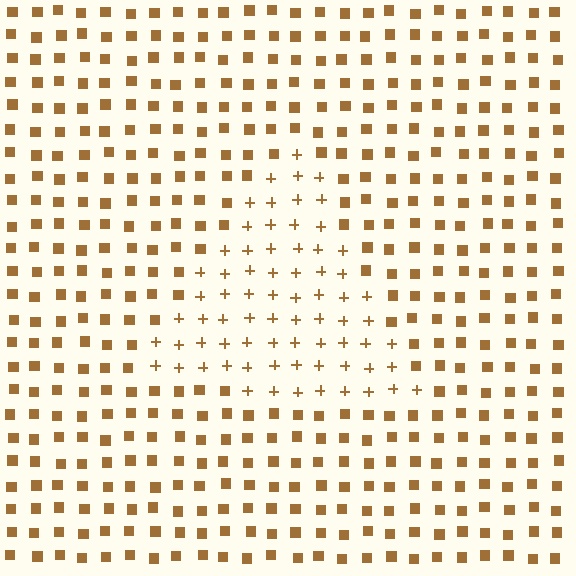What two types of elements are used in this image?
The image uses plus signs inside the triangle region and squares outside it.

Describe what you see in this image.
The image is filled with small brown elements arranged in a uniform grid. A triangle-shaped region contains plus signs, while the surrounding area contains squares. The boundary is defined purely by the change in element shape.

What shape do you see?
I see a triangle.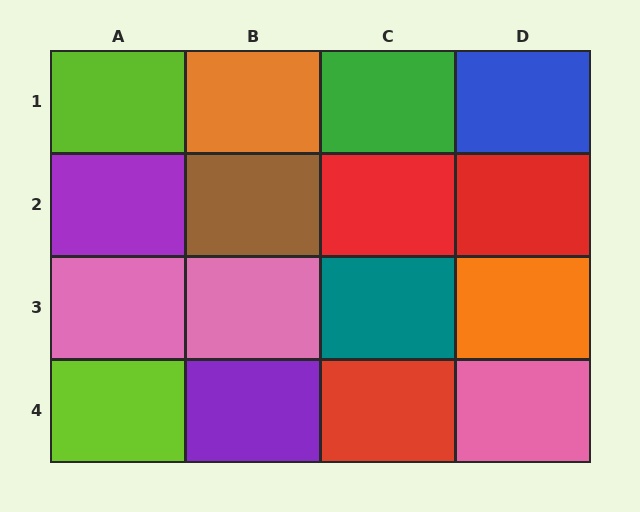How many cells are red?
3 cells are red.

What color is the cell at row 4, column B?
Purple.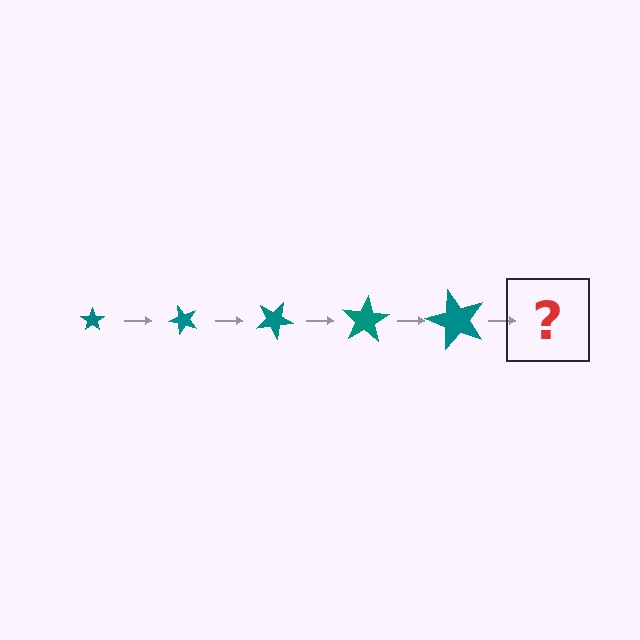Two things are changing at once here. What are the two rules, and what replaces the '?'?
The two rules are that the star grows larger each step and it rotates 50 degrees each step. The '?' should be a star, larger than the previous one and rotated 250 degrees from the start.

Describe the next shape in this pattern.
It should be a star, larger than the previous one and rotated 250 degrees from the start.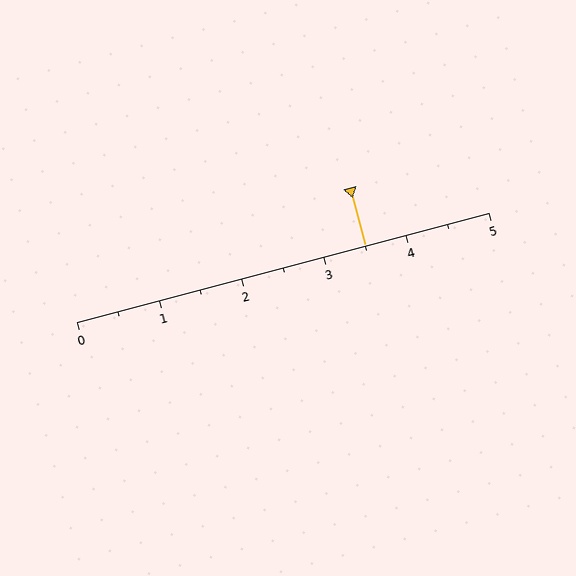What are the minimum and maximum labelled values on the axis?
The axis runs from 0 to 5.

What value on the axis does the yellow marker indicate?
The marker indicates approximately 3.5.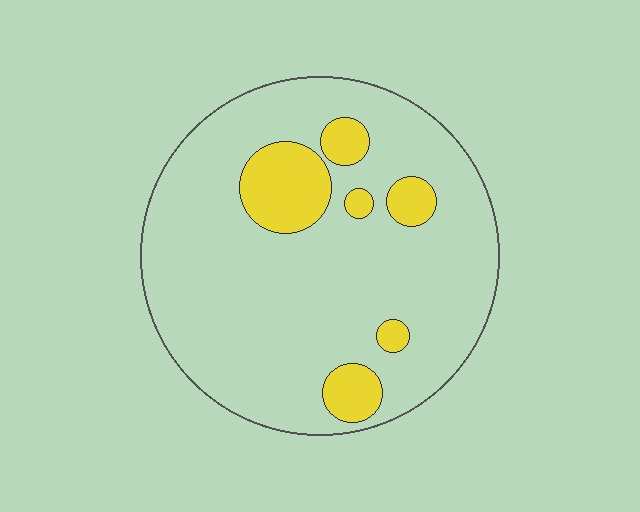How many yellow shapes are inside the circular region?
6.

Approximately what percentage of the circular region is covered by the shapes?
Approximately 15%.